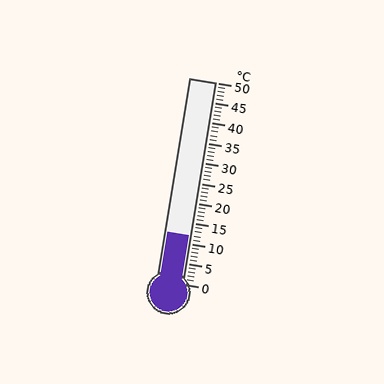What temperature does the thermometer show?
The thermometer shows approximately 12°C.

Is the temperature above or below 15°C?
The temperature is below 15°C.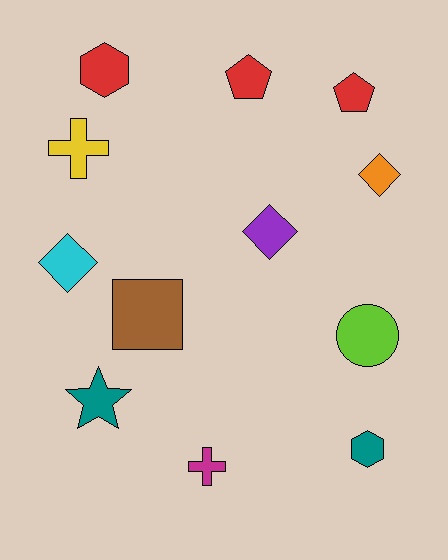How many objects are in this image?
There are 12 objects.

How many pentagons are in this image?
There are 2 pentagons.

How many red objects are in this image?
There are 3 red objects.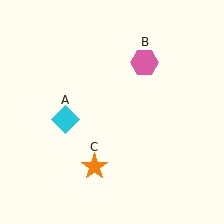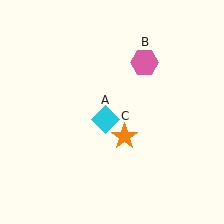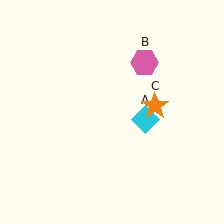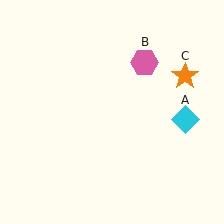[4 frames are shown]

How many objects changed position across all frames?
2 objects changed position: cyan diamond (object A), orange star (object C).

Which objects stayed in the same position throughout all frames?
Pink hexagon (object B) remained stationary.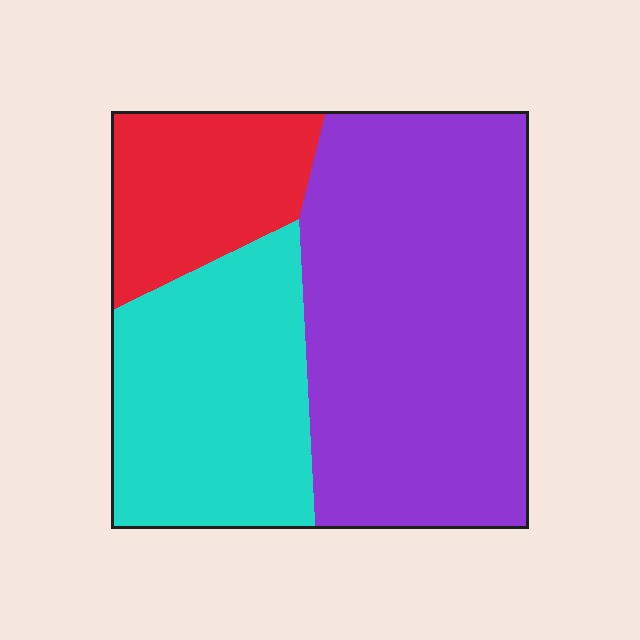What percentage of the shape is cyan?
Cyan covers about 30% of the shape.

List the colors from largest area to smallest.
From largest to smallest: purple, cyan, red.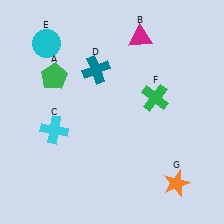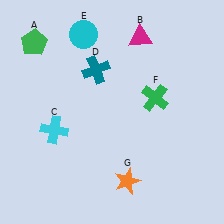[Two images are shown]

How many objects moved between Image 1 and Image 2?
3 objects moved between the two images.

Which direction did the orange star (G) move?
The orange star (G) moved left.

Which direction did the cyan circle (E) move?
The cyan circle (E) moved right.